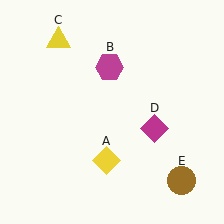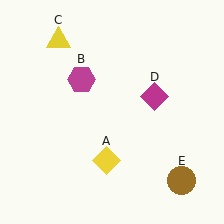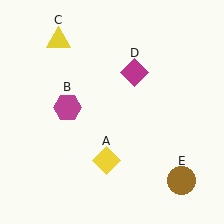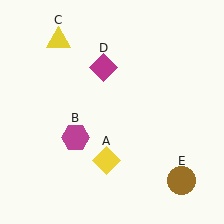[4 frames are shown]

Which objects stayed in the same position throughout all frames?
Yellow diamond (object A) and yellow triangle (object C) and brown circle (object E) remained stationary.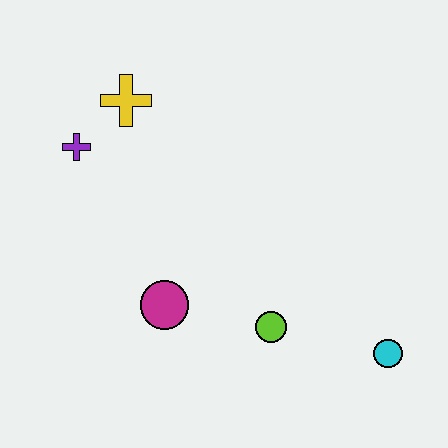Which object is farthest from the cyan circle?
The purple cross is farthest from the cyan circle.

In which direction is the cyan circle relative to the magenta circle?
The cyan circle is to the right of the magenta circle.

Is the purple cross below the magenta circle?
No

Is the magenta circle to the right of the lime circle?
No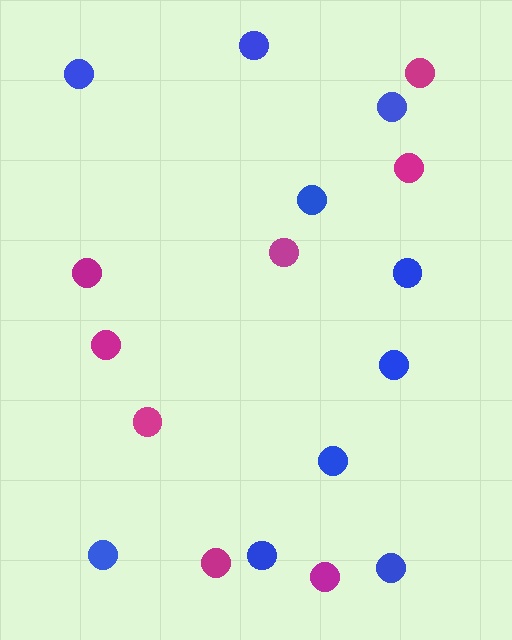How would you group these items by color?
There are 2 groups: one group of blue circles (10) and one group of magenta circles (8).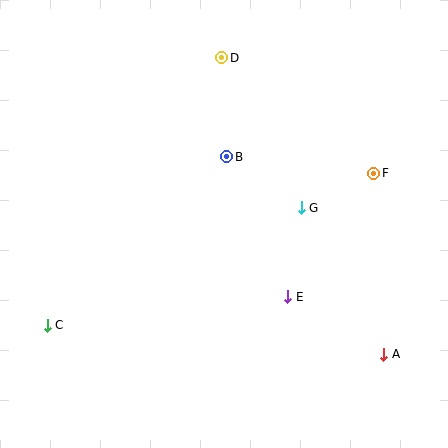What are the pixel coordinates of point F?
Point F is at (374, 173).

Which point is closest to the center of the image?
Point B at (227, 157) is closest to the center.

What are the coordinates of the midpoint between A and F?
The midpoint between A and F is at (379, 264).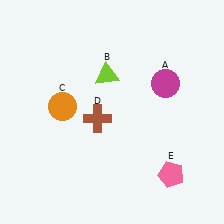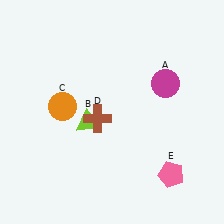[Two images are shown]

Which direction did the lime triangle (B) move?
The lime triangle (B) moved down.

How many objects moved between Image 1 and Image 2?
1 object moved between the two images.